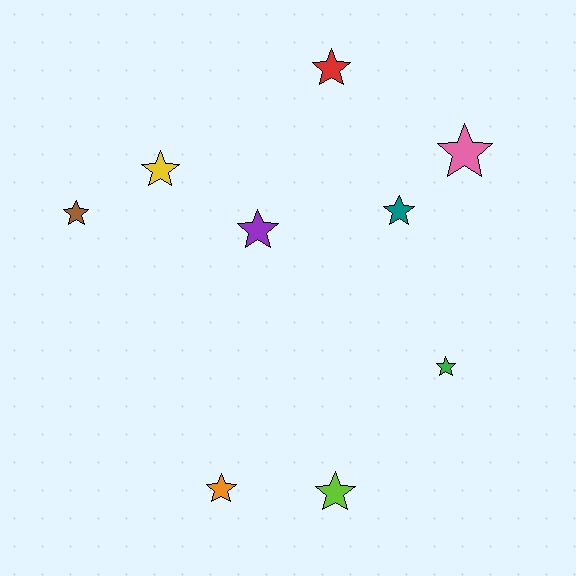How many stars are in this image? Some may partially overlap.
There are 9 stars.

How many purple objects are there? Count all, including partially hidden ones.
There is 1 purple object.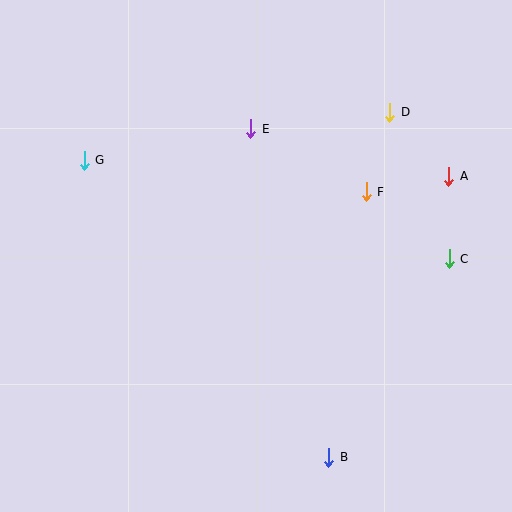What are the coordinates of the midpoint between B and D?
The midpoint between B and D is at (359, 285).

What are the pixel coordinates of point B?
Point B is at (329, 457).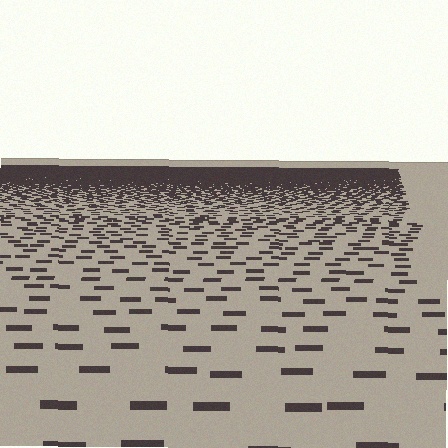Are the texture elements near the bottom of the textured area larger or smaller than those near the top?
Larger. Near the bottom, elements are closer to the viewer and appear at a bigger on-screen size.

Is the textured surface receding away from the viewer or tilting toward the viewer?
The surface is receding away from the viewer. Texture elements get smaller and denser toward the top.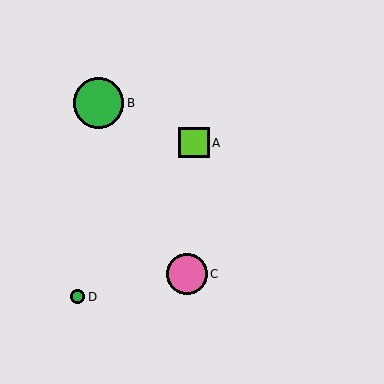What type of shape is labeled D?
Shape D is a green circle.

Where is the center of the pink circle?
The center of the pink circle is at (187, 274).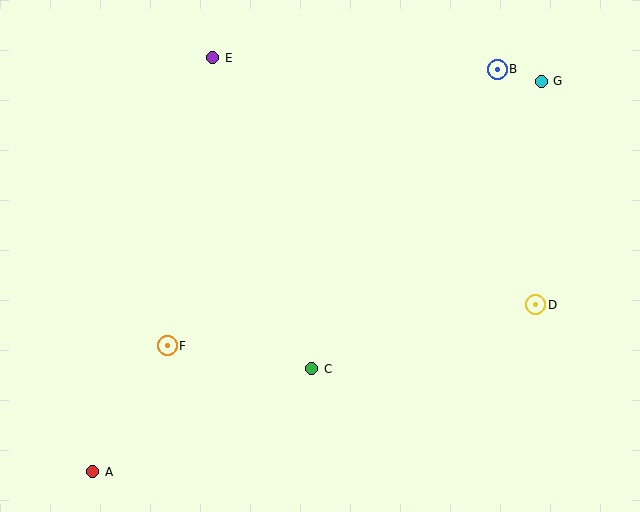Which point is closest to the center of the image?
Point C at (312, 369) is closest to the center.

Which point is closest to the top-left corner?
Point E is closest to the top-left corner.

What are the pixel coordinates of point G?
Point G is at (541, 81).